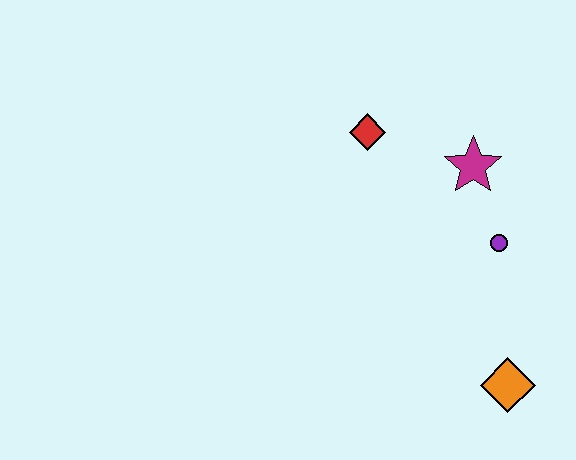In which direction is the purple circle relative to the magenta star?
The purple circle is below the magenta star.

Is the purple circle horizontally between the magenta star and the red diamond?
No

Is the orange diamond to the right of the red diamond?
Yes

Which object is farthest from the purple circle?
The red diamond is farthest from the purple circle.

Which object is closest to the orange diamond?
The purple circle is closest to the orange diamond.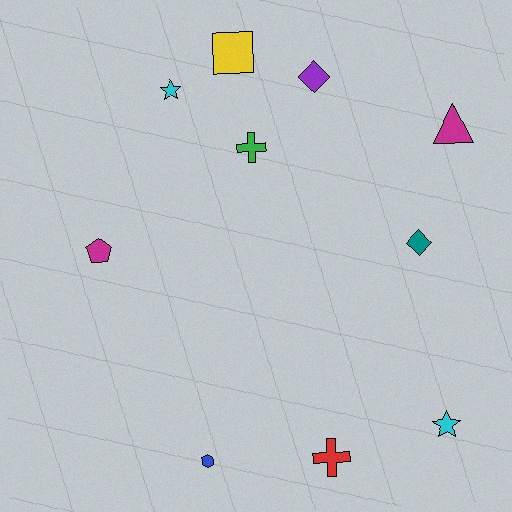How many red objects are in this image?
There is 1 red object.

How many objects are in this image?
There are 10 objects.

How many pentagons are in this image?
There is 1 pentagon.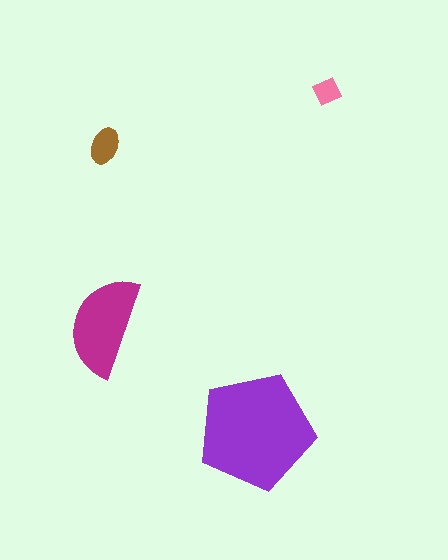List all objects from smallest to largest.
The pink diamond, the brown ellipse, the magenta semicircle, the purple pentagon.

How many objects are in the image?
There are 4 objects in the image.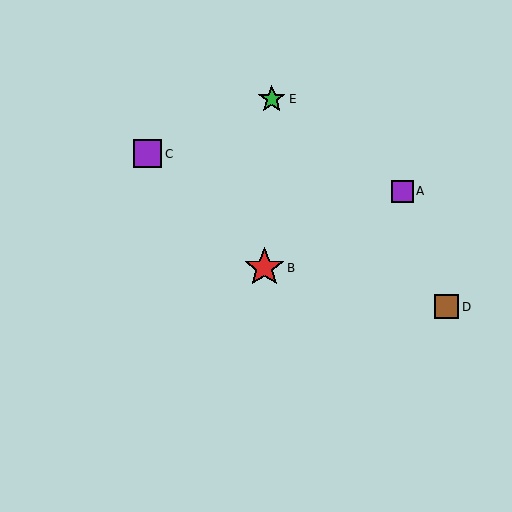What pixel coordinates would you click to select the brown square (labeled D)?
Click at (447, 307) to select the brown square D.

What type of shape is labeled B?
Shape B is a red star.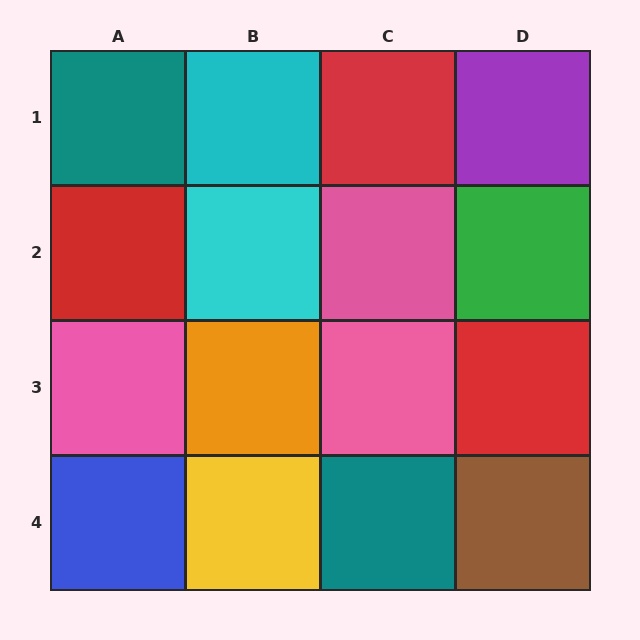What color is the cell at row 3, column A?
Pink.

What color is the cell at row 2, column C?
Pink.